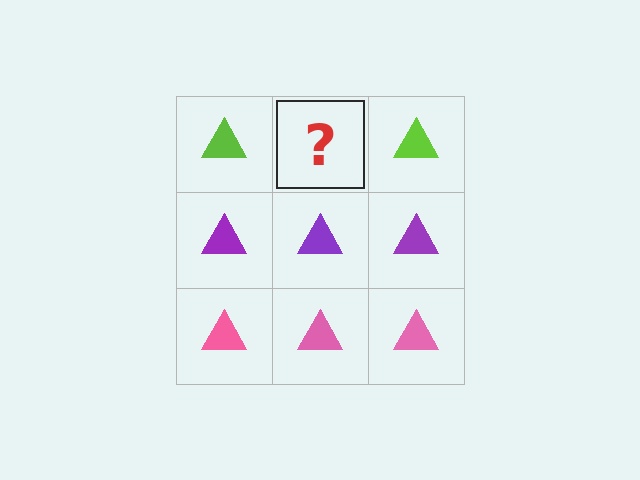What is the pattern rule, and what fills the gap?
The rule is that each row has a consistent color. The gap should be filled with a lime triangle.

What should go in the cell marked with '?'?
The missing cell should contain a lime triangle.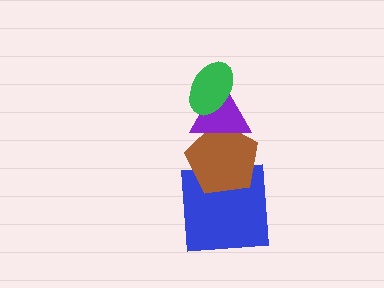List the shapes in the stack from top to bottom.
From top to bottom: the green ellipse, the purple triangle, the brown pentagon, the blue square.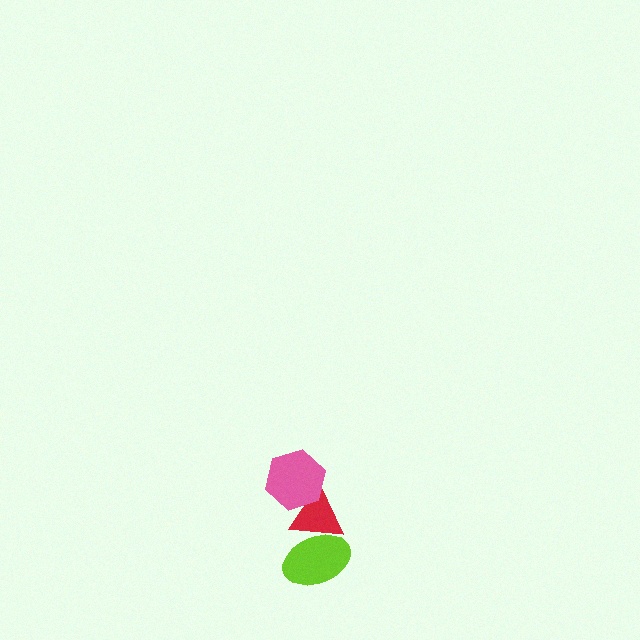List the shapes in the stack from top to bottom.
From top to bottom: the pink hexagon, the red triangle, the lime ellipse.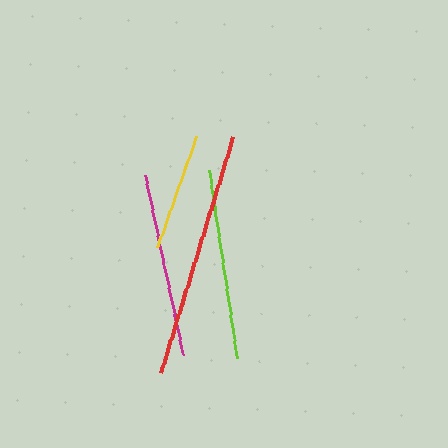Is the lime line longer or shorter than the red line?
The red line is longer than the lime line.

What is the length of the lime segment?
The lime segment is approximately 189 pixels long.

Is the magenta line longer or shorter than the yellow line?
The magenta line is longer than the yellow line.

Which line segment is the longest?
The red line is the longest at approximately 246 pixels.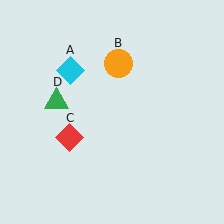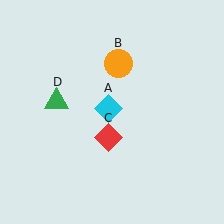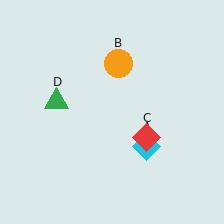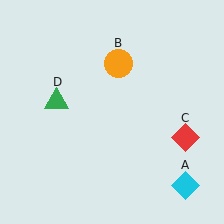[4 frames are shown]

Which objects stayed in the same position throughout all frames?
Orange circle (object B) and green triangle (object D) remained stationary.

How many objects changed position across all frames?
2 objects changed position: cyan diamond (object A), red diamond (object C).